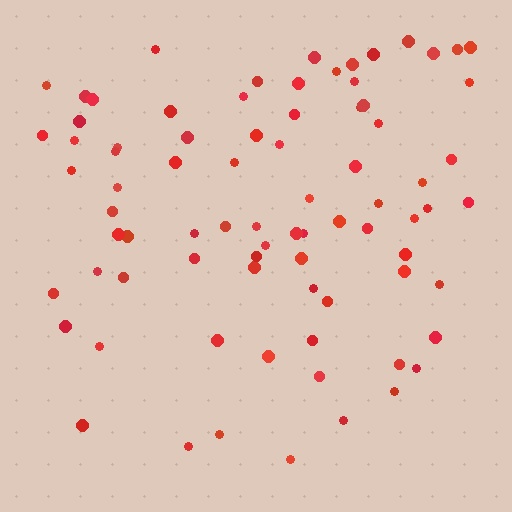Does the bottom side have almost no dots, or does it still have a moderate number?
Still a moderate number, just noticeably fewer than the top.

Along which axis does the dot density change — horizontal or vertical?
Vertical.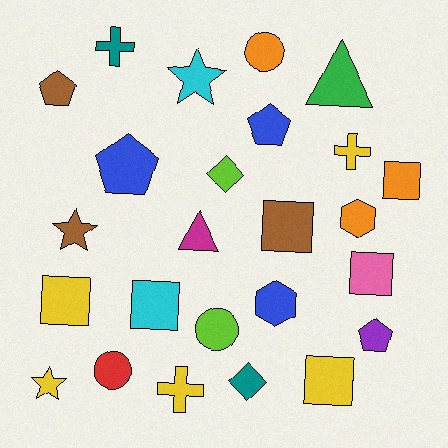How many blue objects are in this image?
There are 3 blue objects.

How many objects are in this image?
There are 25 objects.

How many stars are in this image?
There are 3 stars.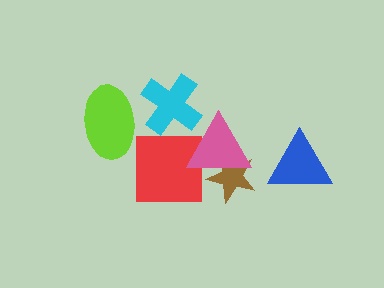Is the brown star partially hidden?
Yes, it is partially covered by another shape.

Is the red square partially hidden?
Yes, it is partially covered by another shape.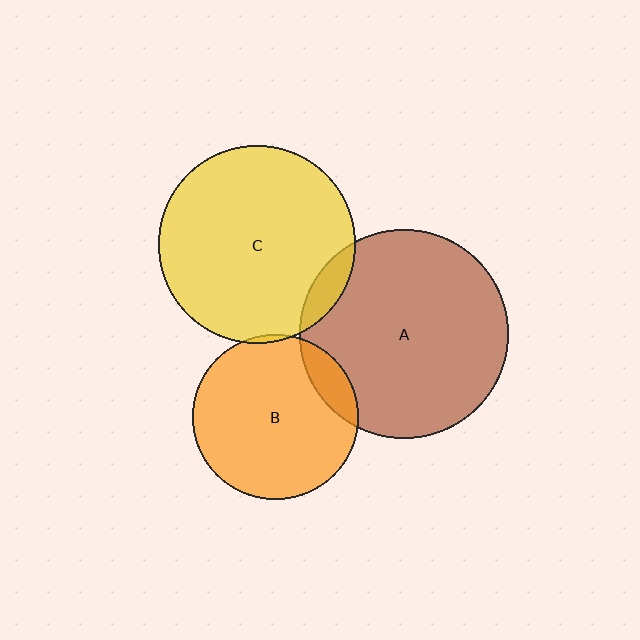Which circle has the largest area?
Circle A (brown).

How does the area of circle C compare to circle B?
Approximately 1.4 times.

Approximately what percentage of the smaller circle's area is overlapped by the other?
Approximately 10%.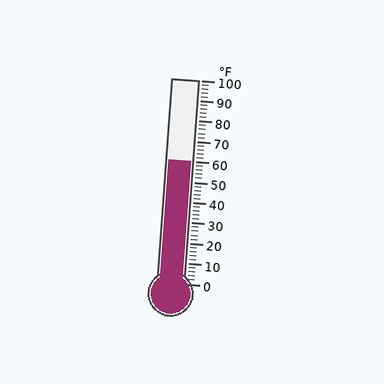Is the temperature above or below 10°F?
The temperature is above 10°F.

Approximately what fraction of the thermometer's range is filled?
The thermometer is filled to approximately 60% of its range.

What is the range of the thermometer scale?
The thermometer scale ranges from 0°F to 100°F.